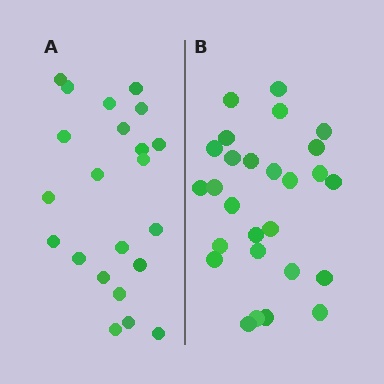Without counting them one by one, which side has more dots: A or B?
Region B (the right region) has more dots.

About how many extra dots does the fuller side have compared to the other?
Region B has about 5 more dots than region A.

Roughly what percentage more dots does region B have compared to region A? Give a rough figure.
About 25% more.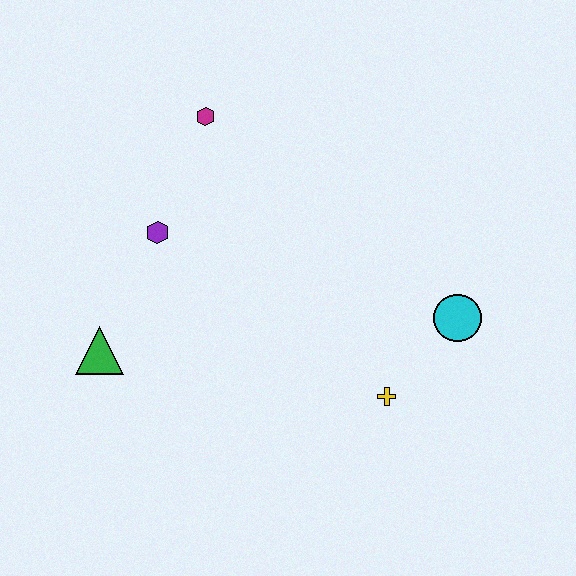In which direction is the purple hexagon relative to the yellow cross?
The purple hexagon is to the left of the yellow cross.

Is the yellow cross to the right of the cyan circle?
No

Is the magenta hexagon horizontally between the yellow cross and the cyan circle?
No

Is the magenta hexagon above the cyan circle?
Yes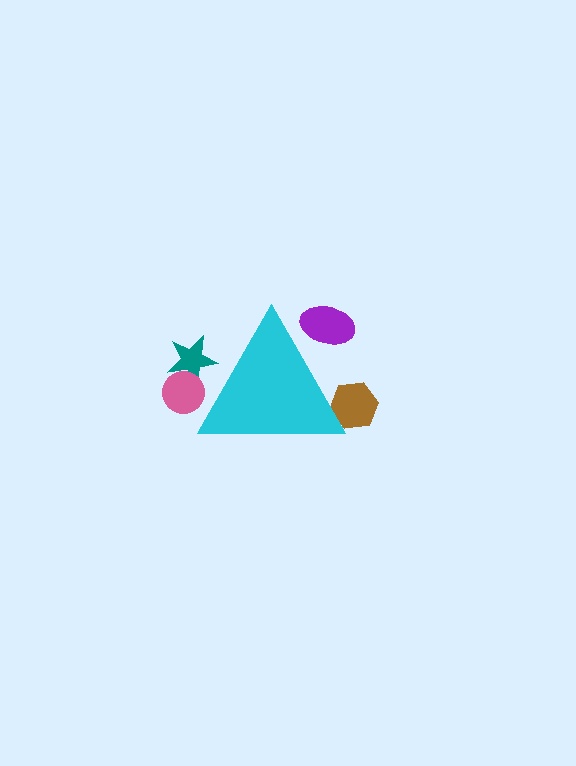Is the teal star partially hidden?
Yes, the teal star is partially hidden behind the cyan triangle.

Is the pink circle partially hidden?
Yes, the pink circle is partially hidden behind the cyan triangle.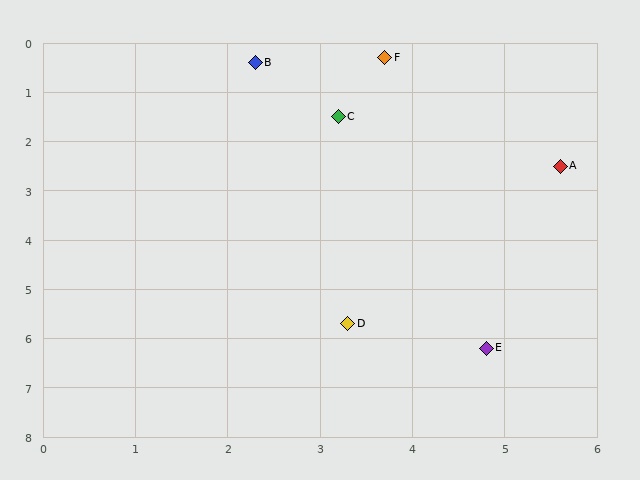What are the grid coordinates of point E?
Point E is at approximately (4.8, 6.2).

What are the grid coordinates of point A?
Point A is at approximately (5.6, 2.5).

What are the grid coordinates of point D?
Point D is at approximately (3.3, 5.7).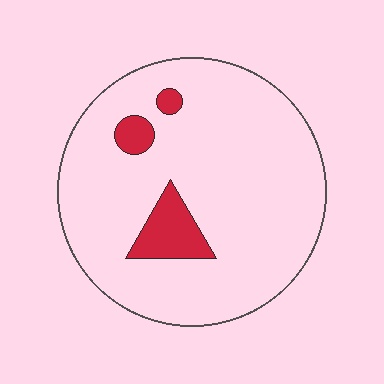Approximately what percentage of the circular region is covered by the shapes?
Approximately 10%.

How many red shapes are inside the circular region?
3.